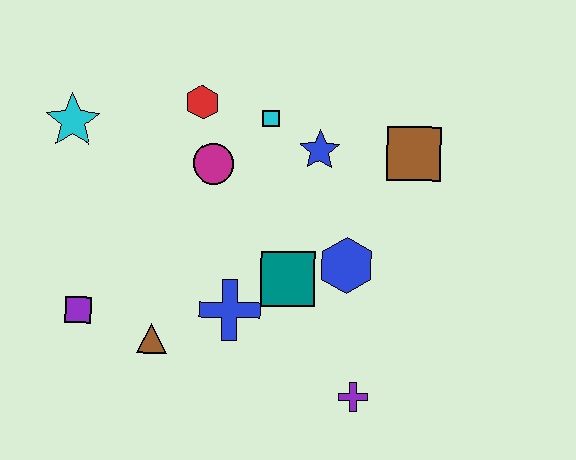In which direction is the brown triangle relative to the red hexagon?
The brown triangle is below the red hexagon.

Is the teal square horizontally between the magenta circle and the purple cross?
Yes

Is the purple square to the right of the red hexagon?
No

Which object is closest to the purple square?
The brown triangle is closest to the purple square.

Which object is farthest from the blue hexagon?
The cyan star is farthest from the blue hexagon.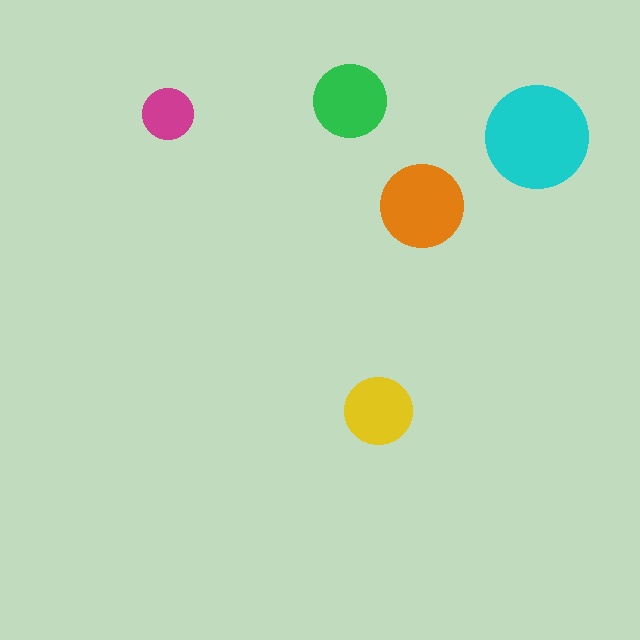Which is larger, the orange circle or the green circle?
The orange one.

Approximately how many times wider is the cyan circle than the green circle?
About 1.5 times wider.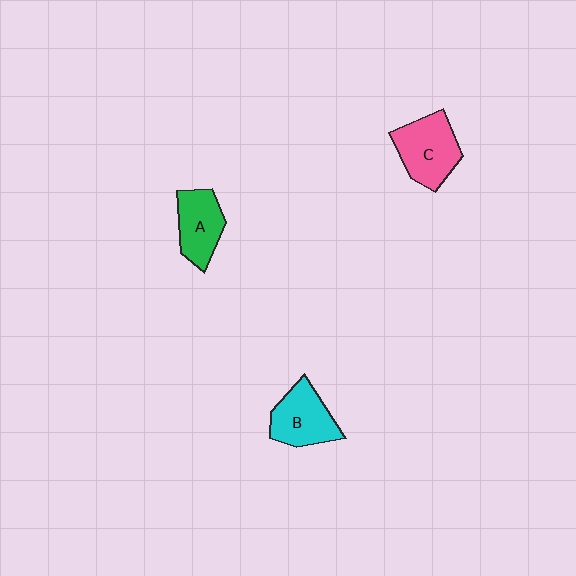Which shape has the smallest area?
Shape A (green).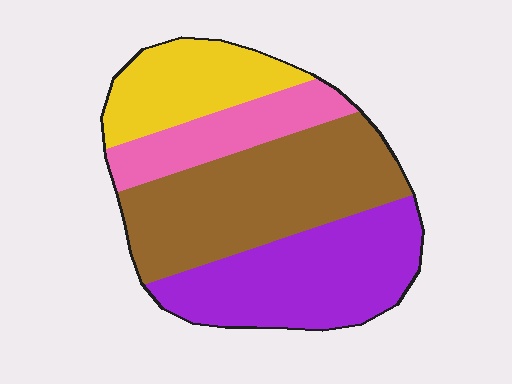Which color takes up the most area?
Brown, at roughly 35%.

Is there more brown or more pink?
Brown.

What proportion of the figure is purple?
Purple covers roughly 30% of the figure.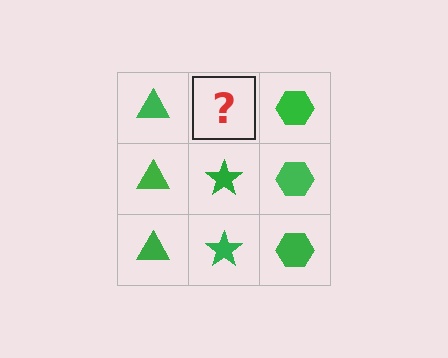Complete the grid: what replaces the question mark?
The question mark should be replaced with a green star.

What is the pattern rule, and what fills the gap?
The rule is that each column has a consistent shape. The gap should be filled with a green star.